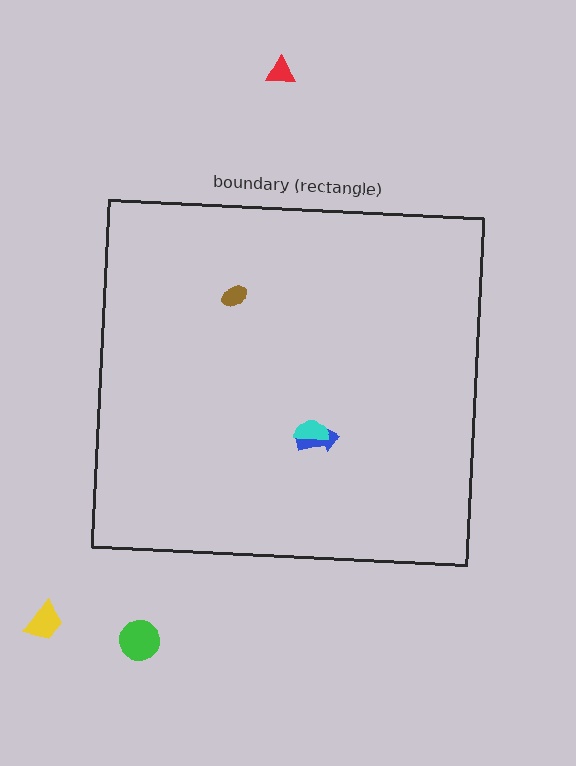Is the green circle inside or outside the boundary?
Outside.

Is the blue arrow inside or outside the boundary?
Inside.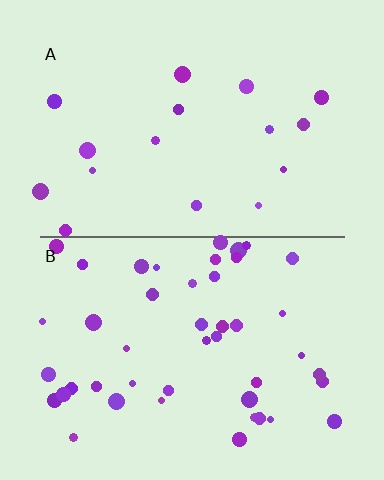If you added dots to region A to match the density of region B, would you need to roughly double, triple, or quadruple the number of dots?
Approximately triple.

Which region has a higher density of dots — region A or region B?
B (the bottom).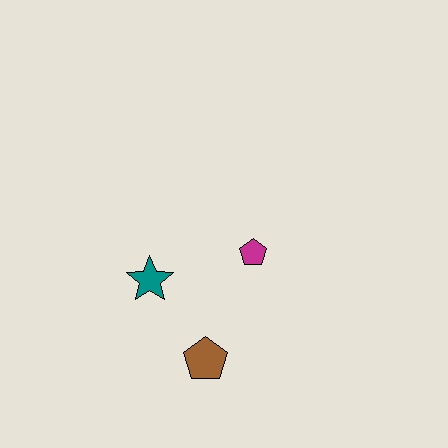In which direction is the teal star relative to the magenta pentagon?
The teal star is to the left of the magenta pentagon.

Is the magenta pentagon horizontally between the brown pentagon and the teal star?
No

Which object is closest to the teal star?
The brown pentagon is closest to the teal star.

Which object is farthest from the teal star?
The magenta pentagon is farthest from the teal star.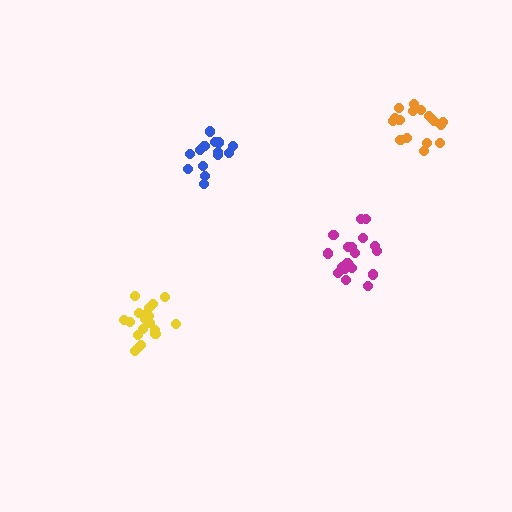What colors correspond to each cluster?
The clusters are colored: blue, orange, yellow, magenta.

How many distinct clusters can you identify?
There are 4 distinct clusters.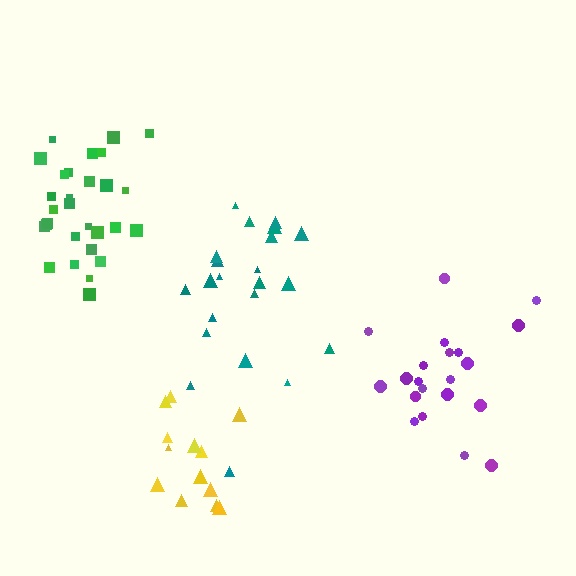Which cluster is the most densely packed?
Green.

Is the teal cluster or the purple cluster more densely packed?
Purple.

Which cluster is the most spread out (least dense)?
Teal.